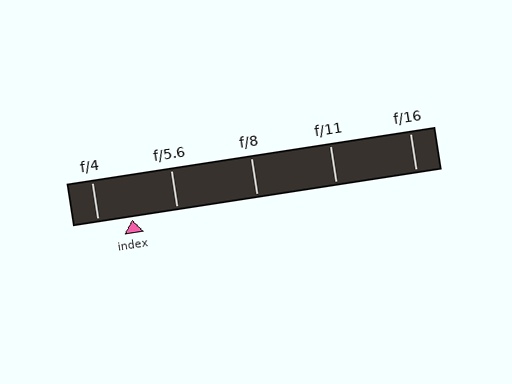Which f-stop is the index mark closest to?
The index mark is closest to f/4.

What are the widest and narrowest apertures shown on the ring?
The widest aperture shown is f/4 and the narrowest is f/16.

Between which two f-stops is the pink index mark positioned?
The index mark is between f/4 and f/5.6.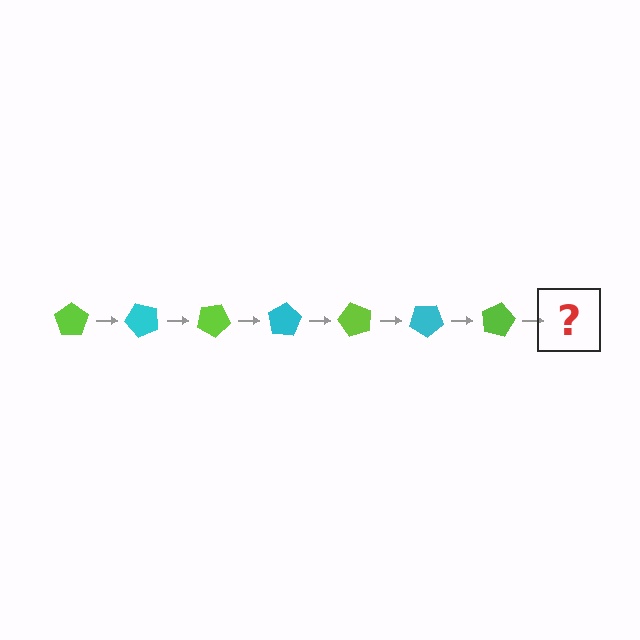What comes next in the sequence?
The next element should be a cyan pentagon, rotated 350 degrees from the start.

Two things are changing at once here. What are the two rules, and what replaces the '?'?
The two rules are that it rotates 50 degrees each step and the color cycles through lime and cyan. The '?' should be a cyan pentagon, rotated 350 degrees from the start.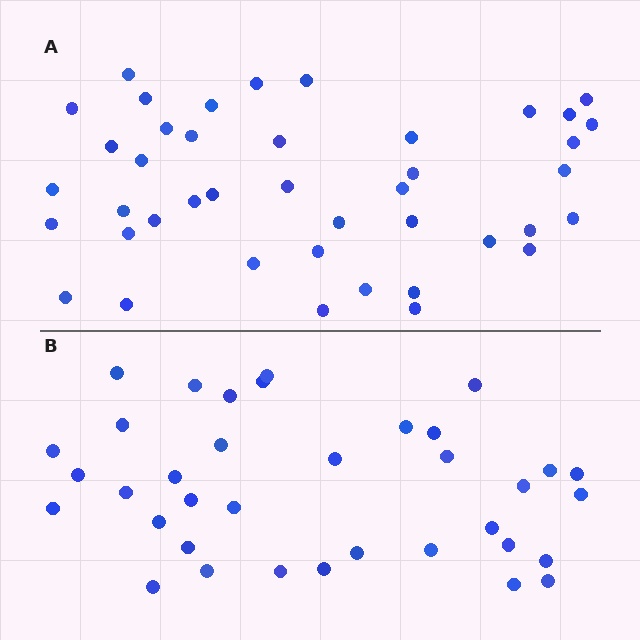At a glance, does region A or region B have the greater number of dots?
Region A (the top region) has more dots.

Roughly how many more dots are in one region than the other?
Region A has about 6 more dots than region B.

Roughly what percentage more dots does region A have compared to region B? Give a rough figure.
About 15% more.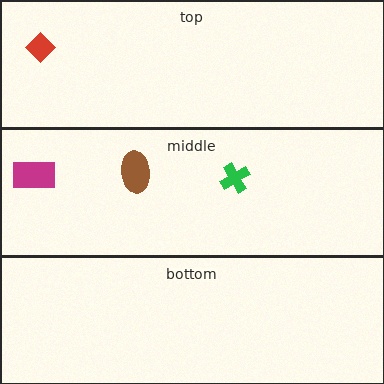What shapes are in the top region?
The red diamond.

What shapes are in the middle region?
The green cross, the brown ellipse, the magenta rectangle.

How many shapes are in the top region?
1.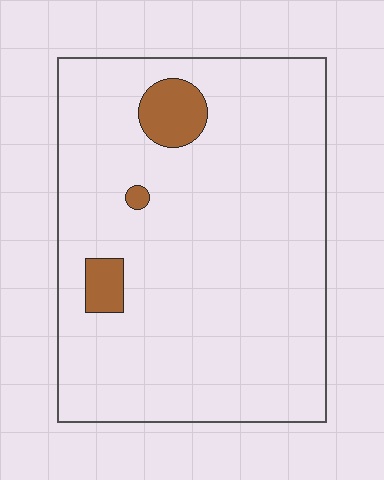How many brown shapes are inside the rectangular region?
3.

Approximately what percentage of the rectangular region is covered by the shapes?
Approximately 5%.